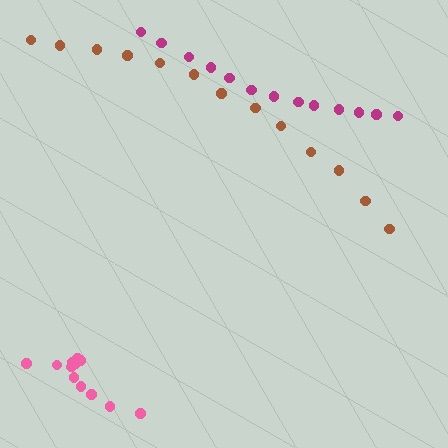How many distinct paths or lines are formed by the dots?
There are 3 distinct paths.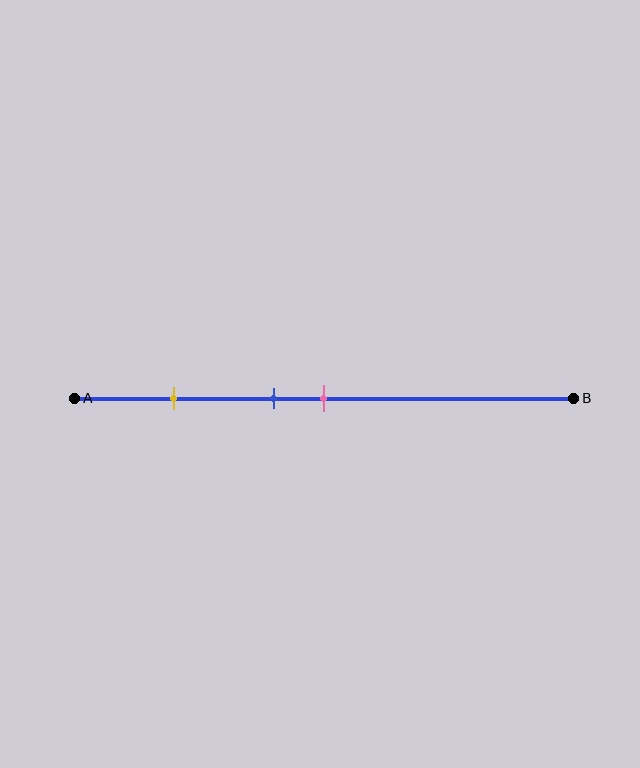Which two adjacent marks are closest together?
The blue and pink marks are the closest adjacent pair.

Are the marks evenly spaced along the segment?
No, the marks are not evenly spaced.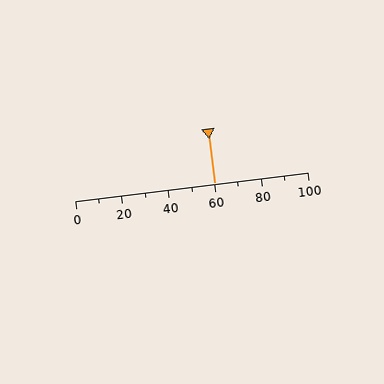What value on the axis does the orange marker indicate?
The marker indicates approximately 60.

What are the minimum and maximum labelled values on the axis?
The axis runs from 0 to 100.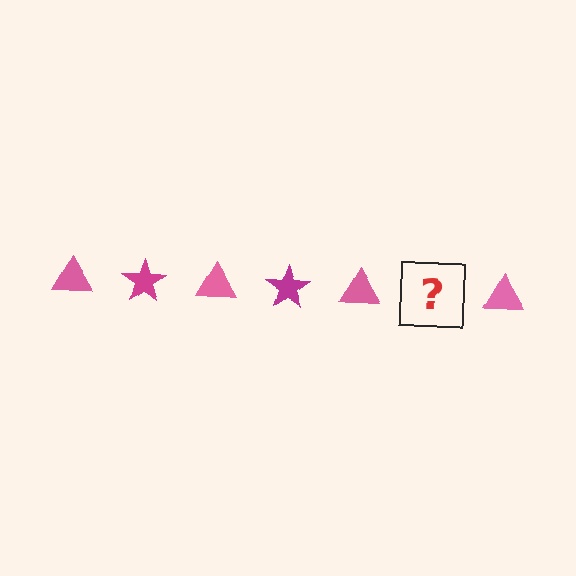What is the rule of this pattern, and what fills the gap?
The rule is that the pattern alternates between pink triangle and magenta star. The gap should be filled with a magenta star.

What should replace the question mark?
The question mark should be replaced with a magenta star.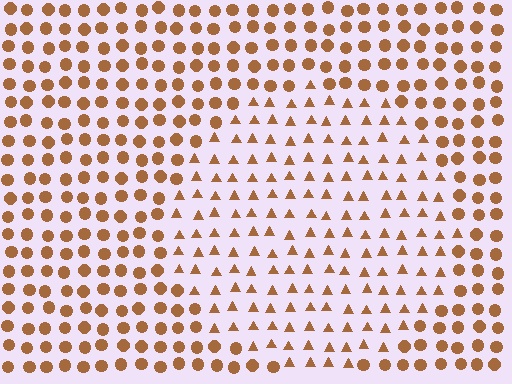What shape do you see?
I see a circle.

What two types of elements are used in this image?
The image uses triangles inside the circle region and circles outside it.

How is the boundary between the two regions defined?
The boundary is defined by a change in element shape: triangles inside vs. circles outside. All elements share the same color and spacing.